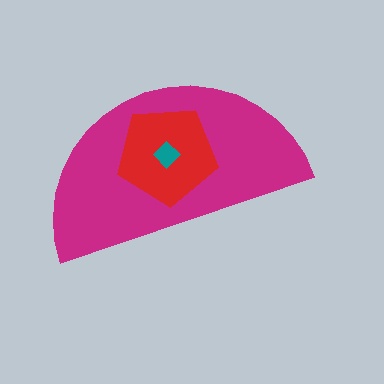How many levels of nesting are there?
3.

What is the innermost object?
The teal diamond.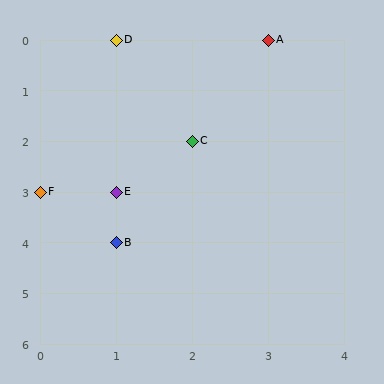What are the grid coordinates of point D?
Point D is at grid coordinates (1, 0).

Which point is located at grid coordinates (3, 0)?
Point A is at (3, 0).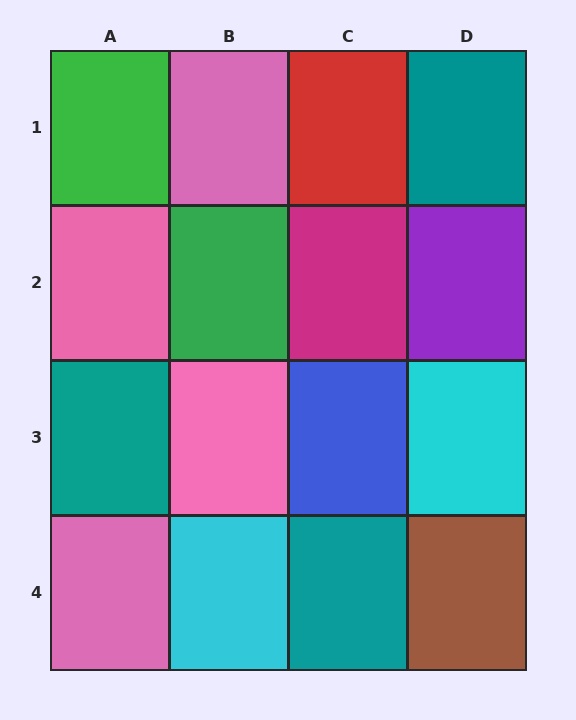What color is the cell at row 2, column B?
Green.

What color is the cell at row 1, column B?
Pink.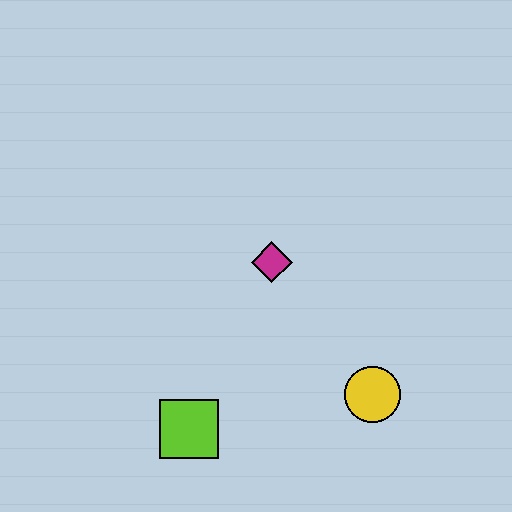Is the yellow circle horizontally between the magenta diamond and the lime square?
No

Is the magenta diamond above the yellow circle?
Yes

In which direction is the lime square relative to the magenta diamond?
The lime square is below the magenta diamond.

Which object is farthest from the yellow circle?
The lime square is farthest from the yellow circle.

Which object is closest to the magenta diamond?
The yellow circle is closest to the magenta diamond.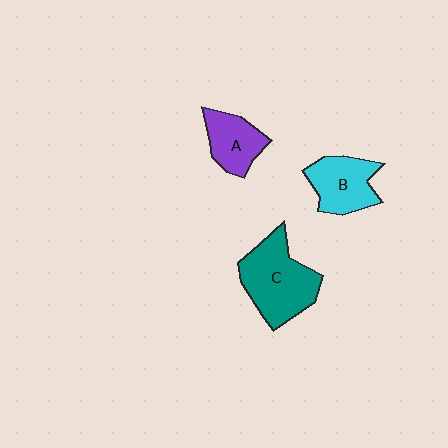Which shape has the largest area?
Shape C (teal).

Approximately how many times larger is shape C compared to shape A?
Approximately 1.7 times.